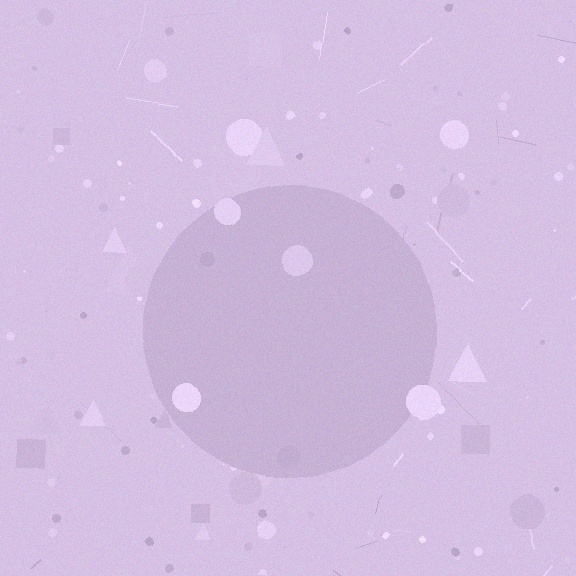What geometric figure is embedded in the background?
A circle is embedded in the background.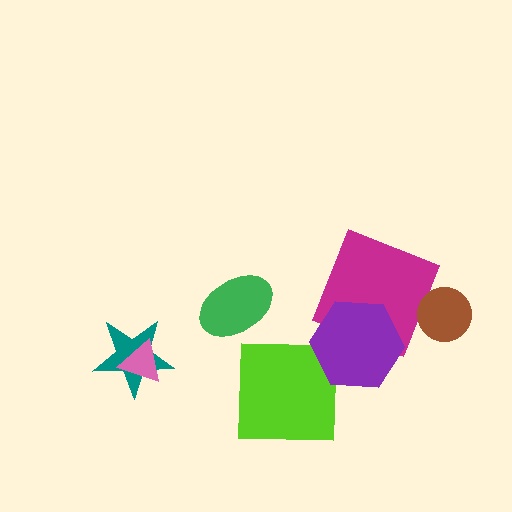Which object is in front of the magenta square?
The purple hexagon is in front of the magenta square.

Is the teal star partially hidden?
Yes, it is partially covered by another shape.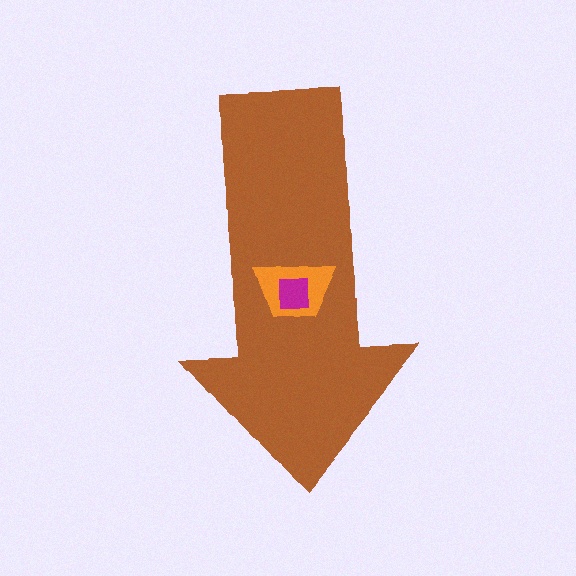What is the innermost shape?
The magenta square.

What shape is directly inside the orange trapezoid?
The magenta square.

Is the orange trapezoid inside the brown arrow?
Yes.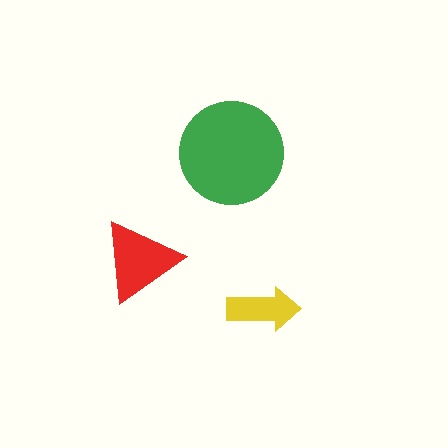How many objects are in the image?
There are 3 objects in the image.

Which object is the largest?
The green circle.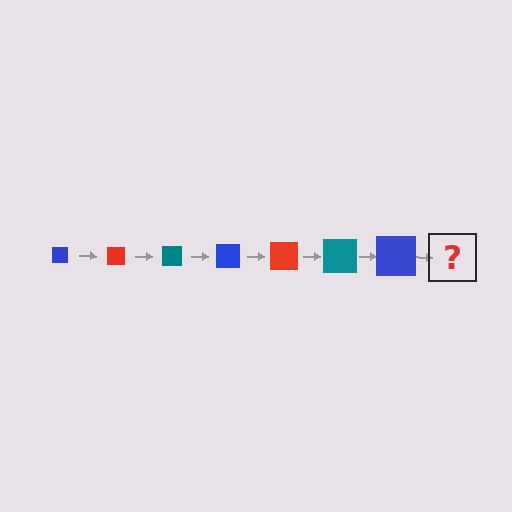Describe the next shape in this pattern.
It should be a red square, larger than the previous one.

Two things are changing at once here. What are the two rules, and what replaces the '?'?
The two rules are that the square grows larger each step and the color cycles through blue, red, and teal. The '?' should be a red square, larger than the previous one.